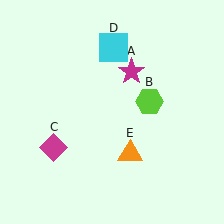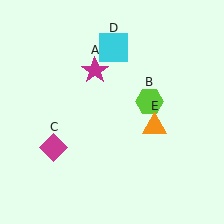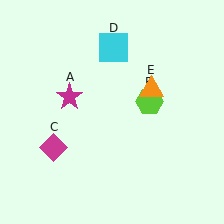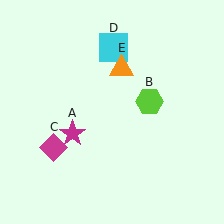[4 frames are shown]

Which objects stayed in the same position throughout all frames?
Lime hexagon (object B) and magenta diamond (object C) and cyan square (object D) remained stationary.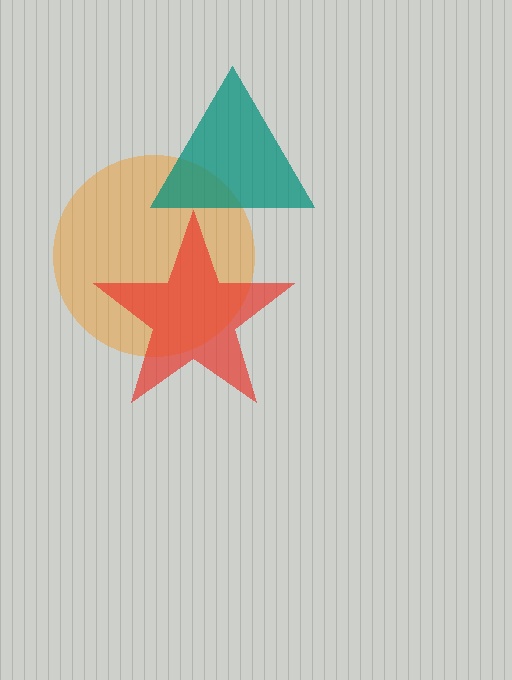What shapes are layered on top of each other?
The layered shapes are: an orange circle, a teal triangle, a red star.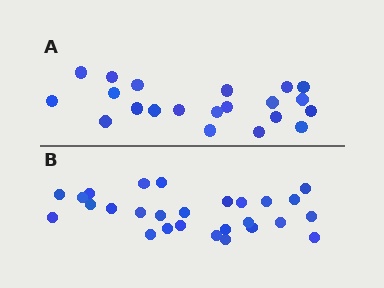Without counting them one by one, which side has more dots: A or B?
Region B (the bottom region) has more dots.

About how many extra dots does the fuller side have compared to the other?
Region B has about 6 more dots than region A.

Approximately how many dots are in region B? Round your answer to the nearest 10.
About 30 dots. (The exact count is 27, which rounds to 30.)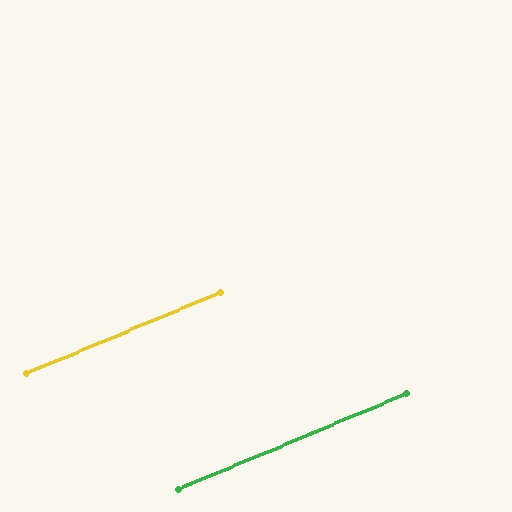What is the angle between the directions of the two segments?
Approximately 0 degrees.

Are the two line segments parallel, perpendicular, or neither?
Parallel — their directions differ by only 0.2°.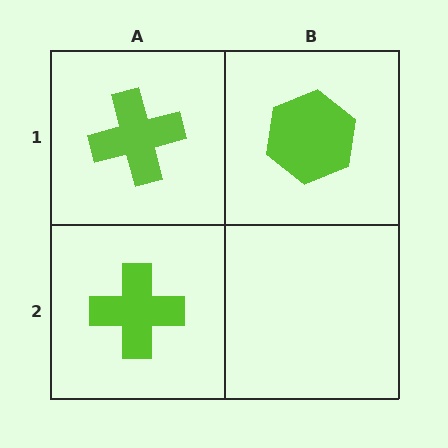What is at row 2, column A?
A lime cross.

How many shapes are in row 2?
1 shape.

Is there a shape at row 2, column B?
No, that cell is empty.